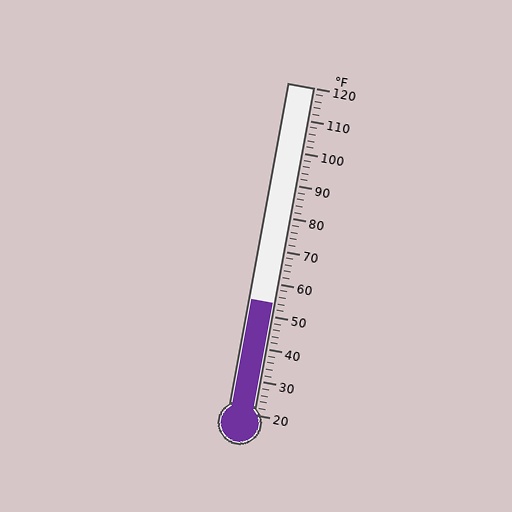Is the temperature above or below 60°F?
The temperature is below 60°F.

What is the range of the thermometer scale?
The thermometer scale ranges from 20°F to 120°F.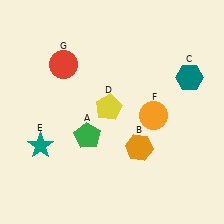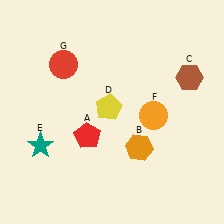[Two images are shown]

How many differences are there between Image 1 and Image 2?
There are 2 differences between the two images.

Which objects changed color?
A changed from green to red. C changed from teal to brown.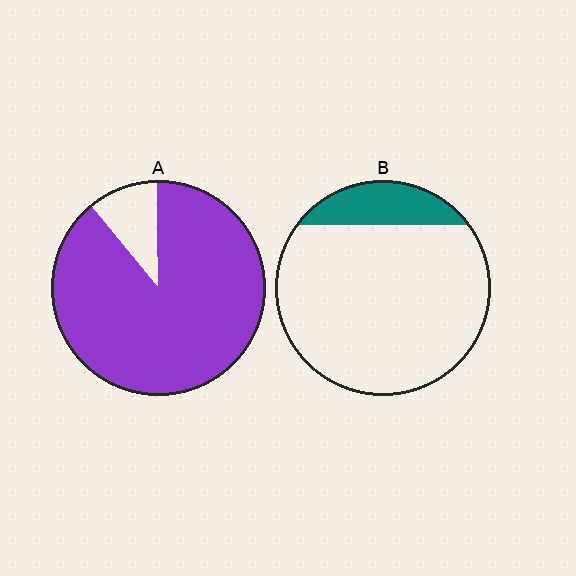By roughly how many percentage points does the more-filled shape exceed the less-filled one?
By roughly 75 percentage points (A over B).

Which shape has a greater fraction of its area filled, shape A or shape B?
Shape A.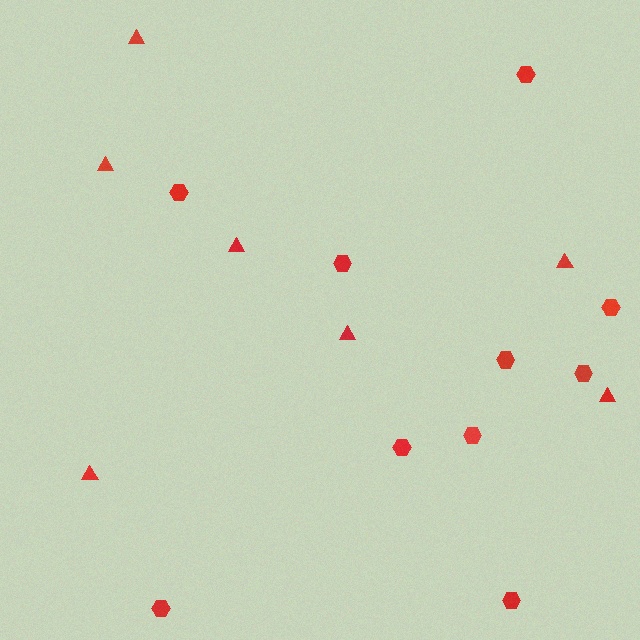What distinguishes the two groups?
There are 2 groups: one group of hexagons (10) and one group of triangles (7).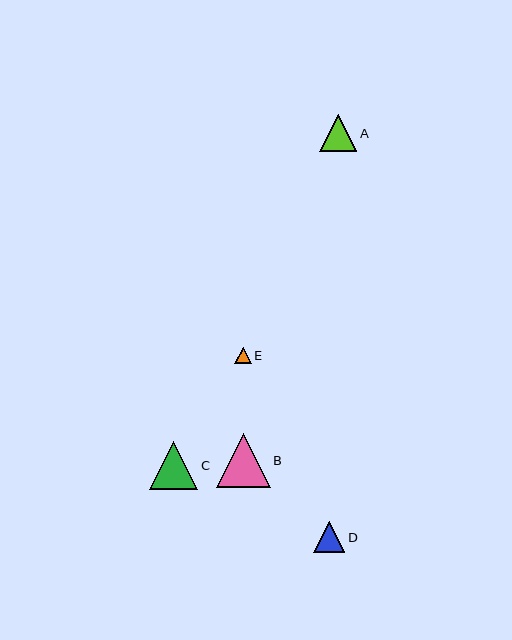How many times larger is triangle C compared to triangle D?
Triangle C is approximately 1.6 times the size of triangle D.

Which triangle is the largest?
Triangle B is the largest with a size of approximately 54 pixels.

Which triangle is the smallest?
Triangle E is the smallest with a size of approximately 16 pixels.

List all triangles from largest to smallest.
From largest to smallest: B, C, A, D, E.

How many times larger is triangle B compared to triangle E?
Triangle B is approximately 3.3 times the size of triangle E.